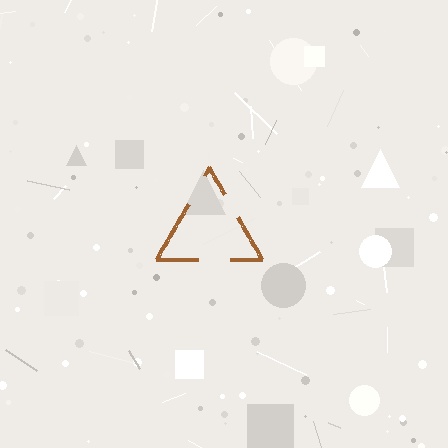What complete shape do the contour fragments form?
The contour fragments form a triangle.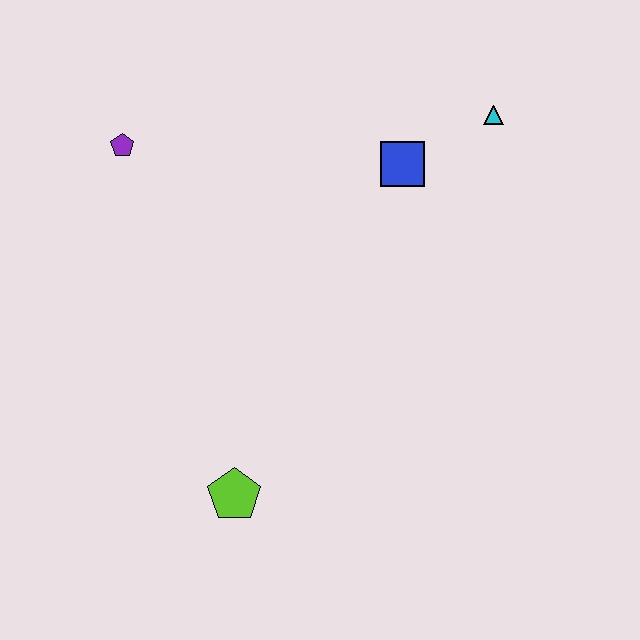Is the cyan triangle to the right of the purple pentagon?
Yes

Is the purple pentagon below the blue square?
No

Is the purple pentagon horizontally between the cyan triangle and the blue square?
No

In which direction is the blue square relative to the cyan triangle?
The blue square is to the left of the cyan triangle.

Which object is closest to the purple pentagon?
The blue square is closest to the purple pentagon.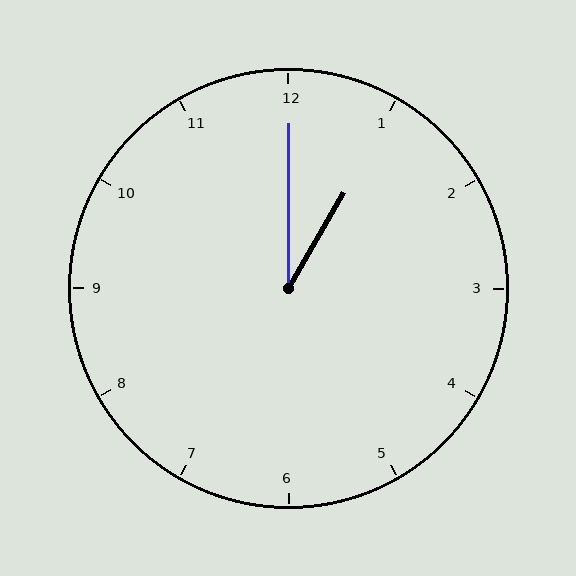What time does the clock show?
1:00.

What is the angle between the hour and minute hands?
Approximately 30 degrees.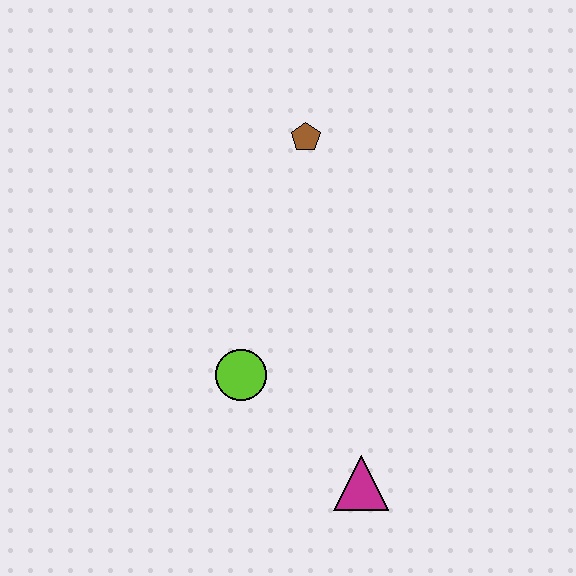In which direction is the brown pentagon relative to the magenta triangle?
The brown pentagon is above the magenta triangle.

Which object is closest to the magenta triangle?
The lime circle is closest to the magenta triangle.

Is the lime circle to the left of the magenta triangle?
Yes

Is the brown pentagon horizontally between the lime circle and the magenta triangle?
Yes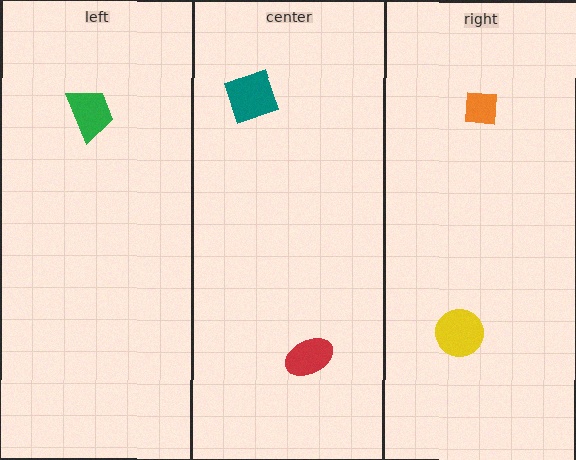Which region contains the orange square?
The right region.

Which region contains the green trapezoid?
The left region.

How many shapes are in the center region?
2.